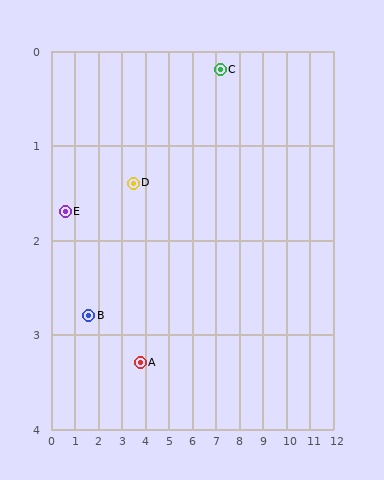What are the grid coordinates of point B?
Point B is at approximately (1.6, 2.8).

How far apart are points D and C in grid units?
Points D and C are about 3.9 grid units apart.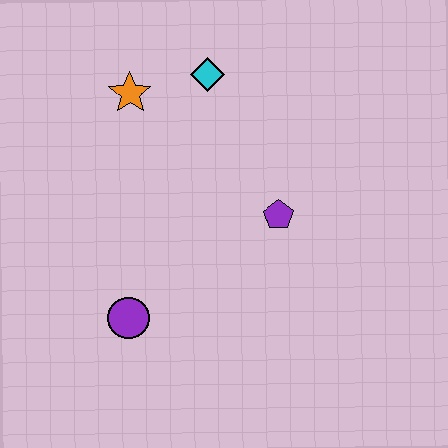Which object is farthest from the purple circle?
The cyan diamond is farthest from the purple circle.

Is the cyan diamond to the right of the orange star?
Yes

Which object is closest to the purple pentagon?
The cyan diamond is closest to the purple pentagon.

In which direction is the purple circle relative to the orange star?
The purple circle is below the orange star.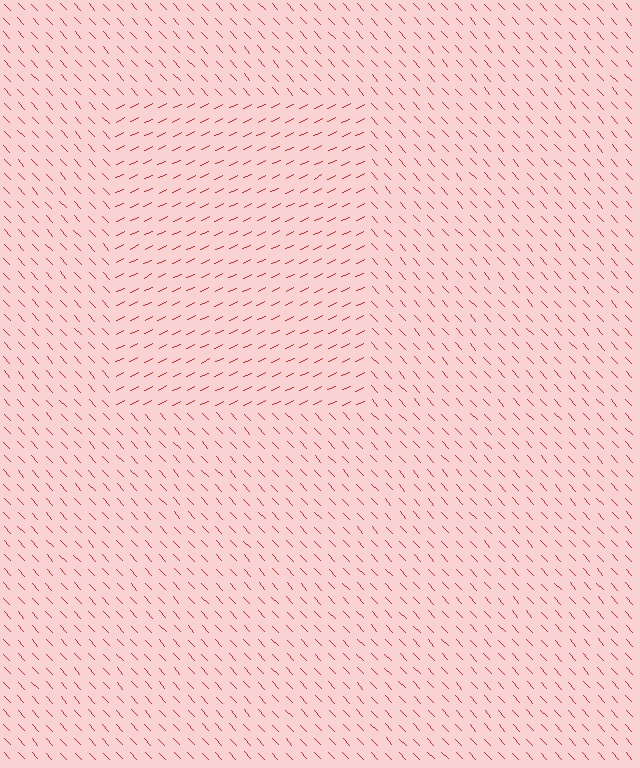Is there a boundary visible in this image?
Yes, there is a texture boundary formed by a change in line orientation.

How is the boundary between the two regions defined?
The boundary is defined purely by a change in line orientation (approximately 73 degrees difference). All lines are the same color and thickness.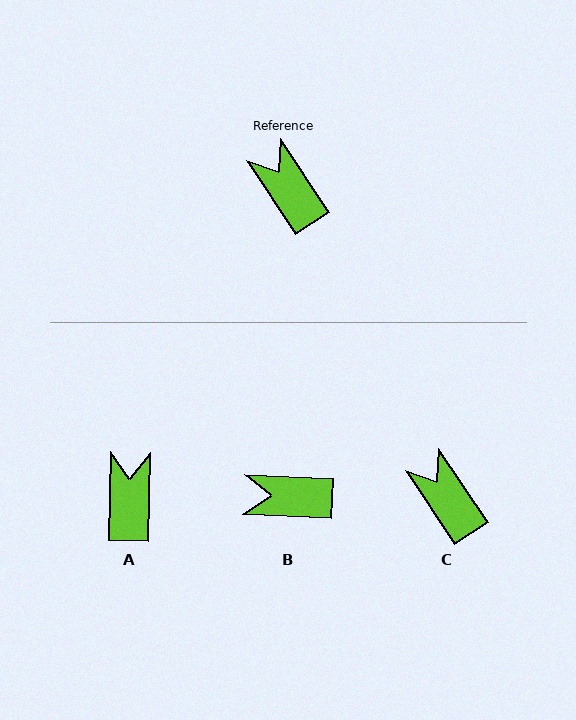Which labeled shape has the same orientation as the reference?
C.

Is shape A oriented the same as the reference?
No, it is off by about 35 degrees.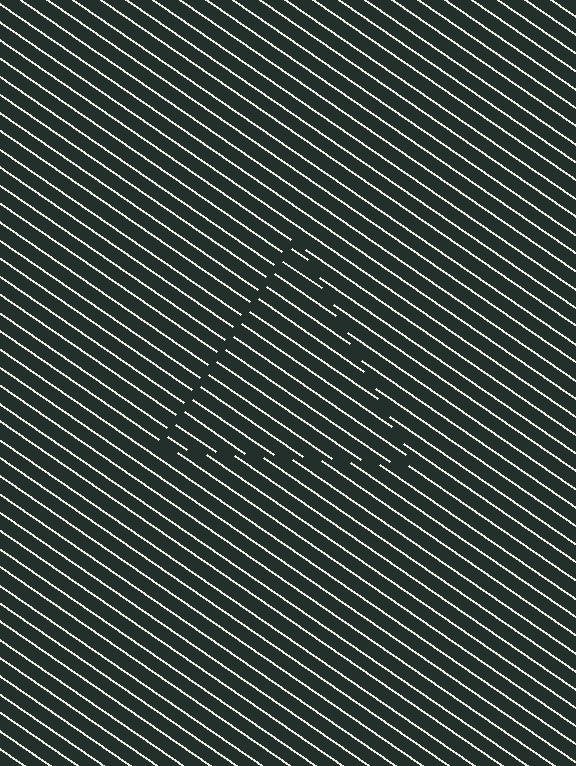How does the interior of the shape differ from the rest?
The interior of the shape contains the same grating, shifted by half a period — the contour is defined by the phase discontinuity where line-ends from the inner and outer gratings abut.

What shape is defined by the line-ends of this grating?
An illusory triangle. The interior of the shape contains the same grating, shifted by half a period — the contour is defined by the phase discontinuity where line-ends from the inner and outer gratings abut.